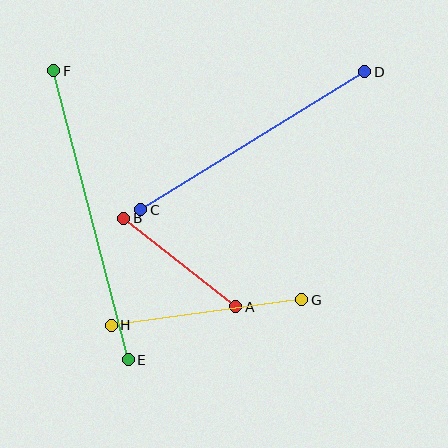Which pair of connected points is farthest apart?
Points E and F are farthest apart.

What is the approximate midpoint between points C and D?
The midpoint is at approximately (253, 141) pixels.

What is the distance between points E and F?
The distance is approximately 298 pixels.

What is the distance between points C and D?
The distance is approximately 263 pixels.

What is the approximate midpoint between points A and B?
The midpoint is at approximately (180, 263) pixels.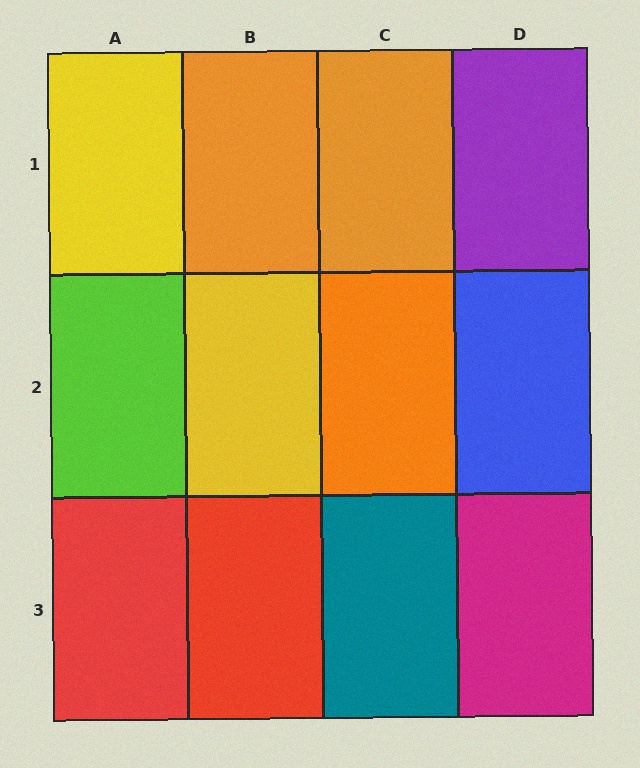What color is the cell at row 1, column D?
Purple.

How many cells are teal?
1 cell is teal.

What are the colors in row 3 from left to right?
Red, red, teal, magenta.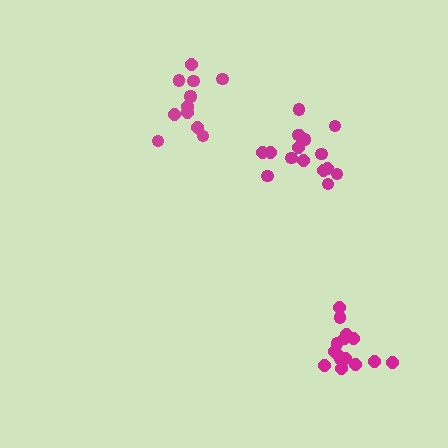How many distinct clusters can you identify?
There are 3 distinct clusters.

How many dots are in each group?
Group 1: 12 dots, Group 2: 17 dots, Group 3: 15 dots (44 total).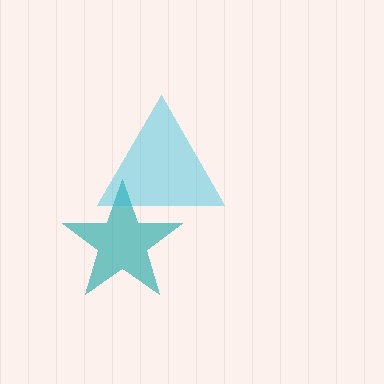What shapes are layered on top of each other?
The layered shapes are: a teal star, a cyan triangle.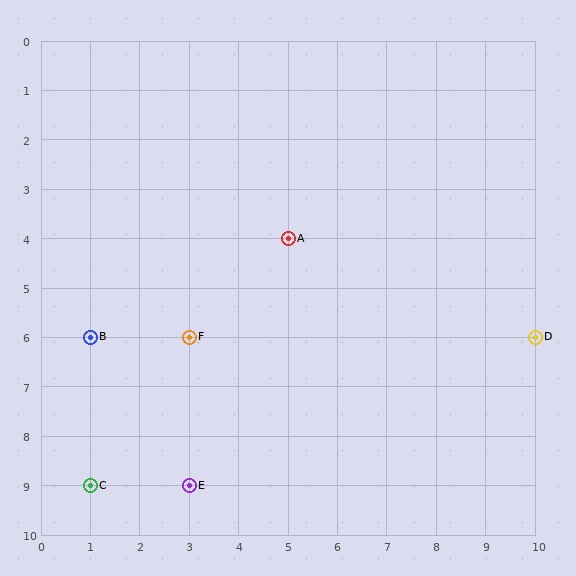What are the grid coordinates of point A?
Point A is at grid coordinates (5, 4).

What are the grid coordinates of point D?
Point D is at grid coordinates (10, 6).